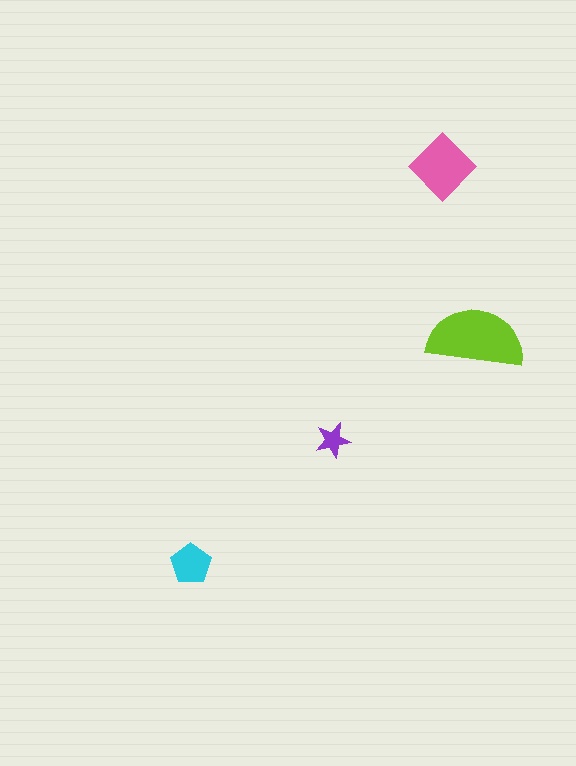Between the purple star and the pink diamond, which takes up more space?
The pink diamond.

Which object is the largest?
The lime semicircle.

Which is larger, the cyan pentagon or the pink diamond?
The pink diamond.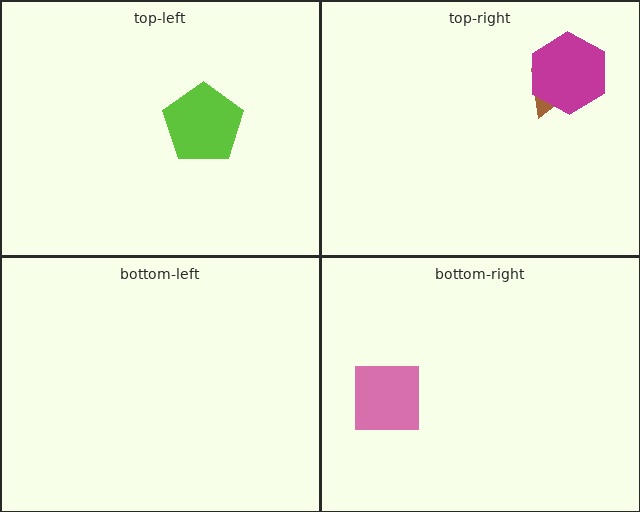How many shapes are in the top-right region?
2.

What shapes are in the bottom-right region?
The pink square.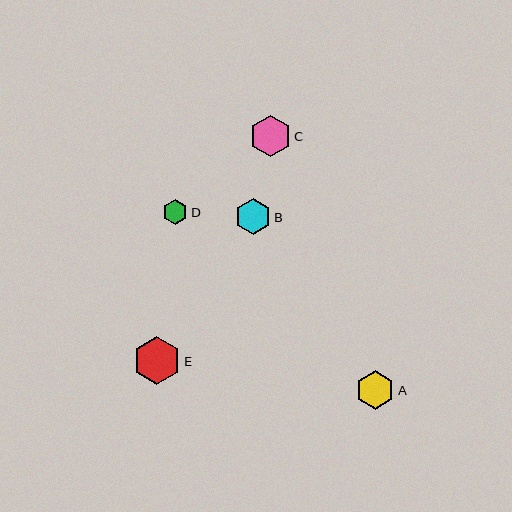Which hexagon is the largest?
Hexagon E is the largest with a size of approximately 48 pixels.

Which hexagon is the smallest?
Hexagon D is the smallest with a size of approximately 25 pixels.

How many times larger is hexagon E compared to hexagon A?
Hexagon E is approximately 1.3 times the size of hexagon A.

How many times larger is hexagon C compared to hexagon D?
Hexagon C is approximately 1.7 times the size of hexagon D.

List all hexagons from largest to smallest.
From largest to smallest: E, C, A, B, D.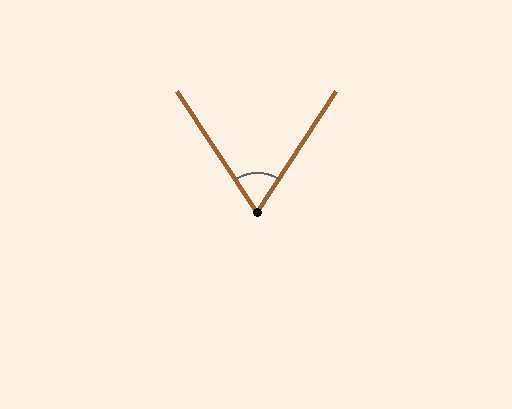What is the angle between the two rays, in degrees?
Approximately 67 degrees.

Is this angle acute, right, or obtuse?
It is acute.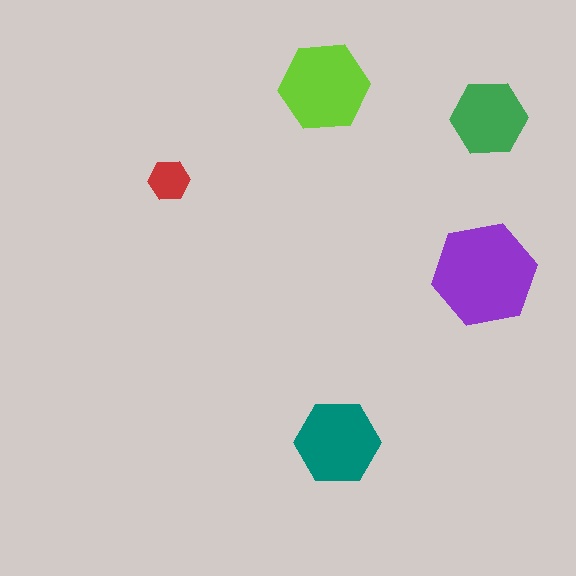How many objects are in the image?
There are 5 objects in the image.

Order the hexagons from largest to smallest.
the purple one, the lime one, the teal one, the green one, the red one.